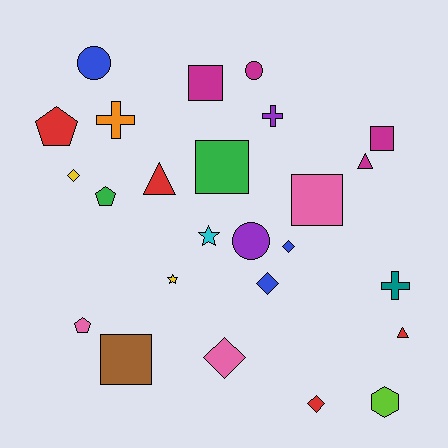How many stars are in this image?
There are 2 stars.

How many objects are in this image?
There are 25 objects.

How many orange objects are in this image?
There is 1 orange object.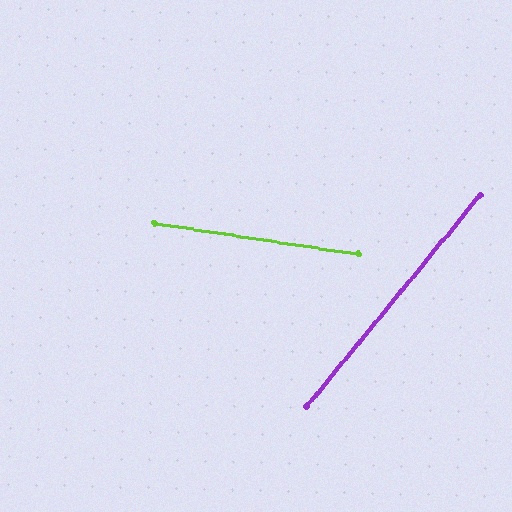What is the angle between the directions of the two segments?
Approximately 59 degrees.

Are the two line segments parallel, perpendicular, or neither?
Neither parallel nor perpendicular — they differ by about 59°.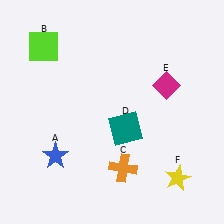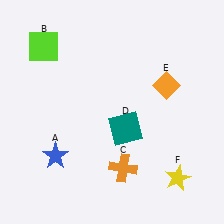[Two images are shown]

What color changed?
The diamond (E) changed from magenta in Image 1 to orange in Image 2.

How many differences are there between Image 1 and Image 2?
There is 1 difference between the two images.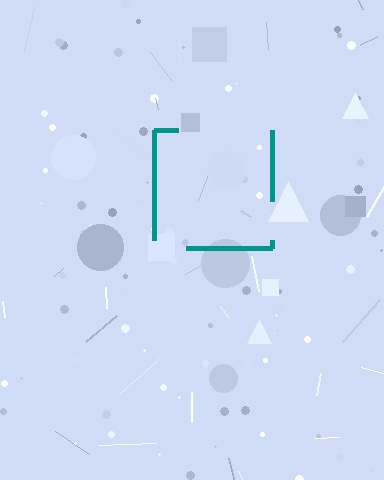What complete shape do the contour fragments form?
The contour fragments form a square.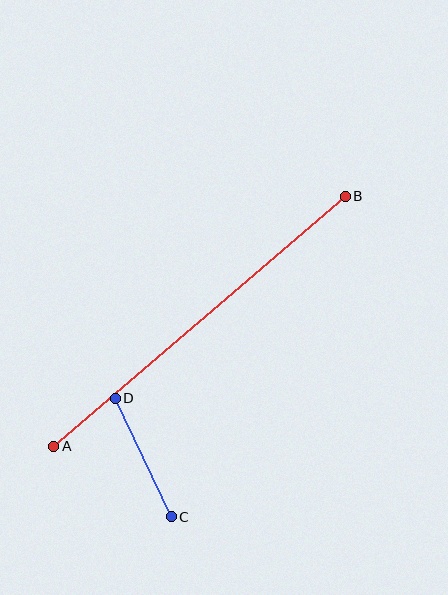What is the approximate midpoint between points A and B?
The midpoint is at approximately (199, 321) pixels.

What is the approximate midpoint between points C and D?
The midpoint is at approximately (143, 457) pixels.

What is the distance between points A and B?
The distance is approximately 384 pixels.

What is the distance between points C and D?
The distance is approximately 131 pixels.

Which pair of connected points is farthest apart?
Points A and B are farthest apart.